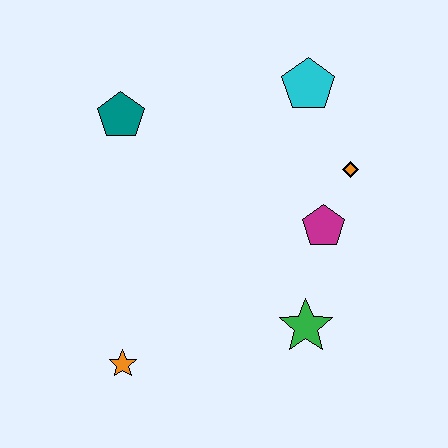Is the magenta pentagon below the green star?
No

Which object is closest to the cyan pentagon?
The orange diamond is closest to the cyan pentagon.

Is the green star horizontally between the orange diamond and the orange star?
Yes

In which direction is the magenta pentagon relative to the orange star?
The magenta pentagon is to the right of the orange star.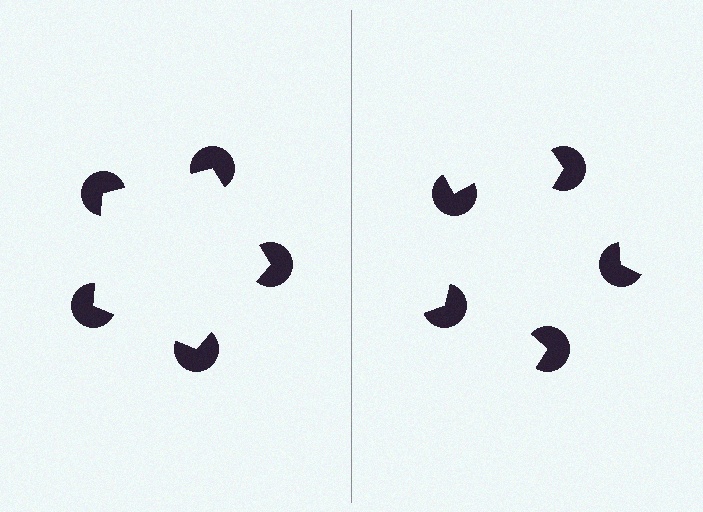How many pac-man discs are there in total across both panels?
10 — 5 on each side.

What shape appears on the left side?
An illusory pentagon.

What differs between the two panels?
The pac-man discs are positioned identically on both sides; only the wedge orientations differ. On the left they align to a pentagon; on the right they are misaligned.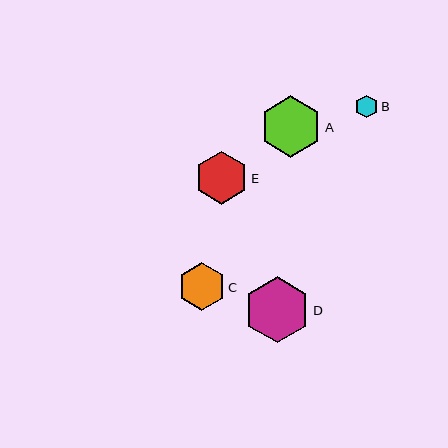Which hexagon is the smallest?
Hexagon B is the smallest with a size of approximately 23 pixels.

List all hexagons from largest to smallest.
From largest to smallest: D, A, E, C, B.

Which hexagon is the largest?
Hexagon D is the largest with a size of approximately 66 pixels.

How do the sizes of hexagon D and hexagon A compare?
Hexagon D and hexagon A are approximately the same size.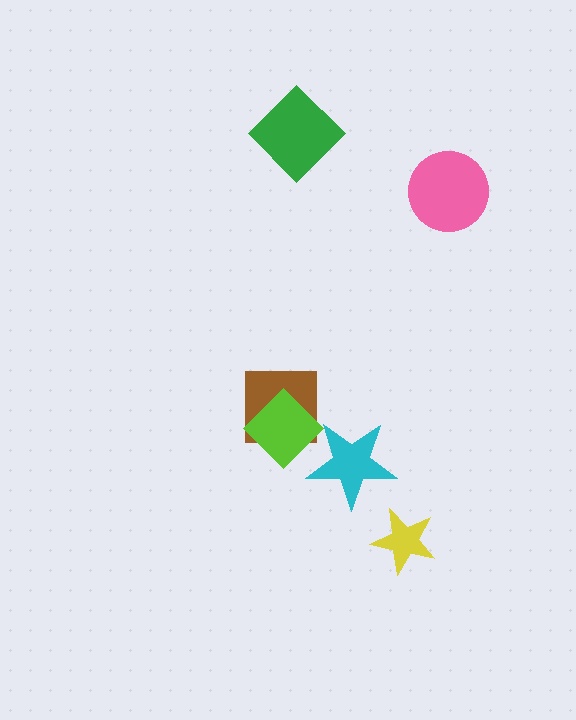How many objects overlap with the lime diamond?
2 objects overlap with the lime diamond.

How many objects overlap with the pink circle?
0 objects overlap with the pink circle.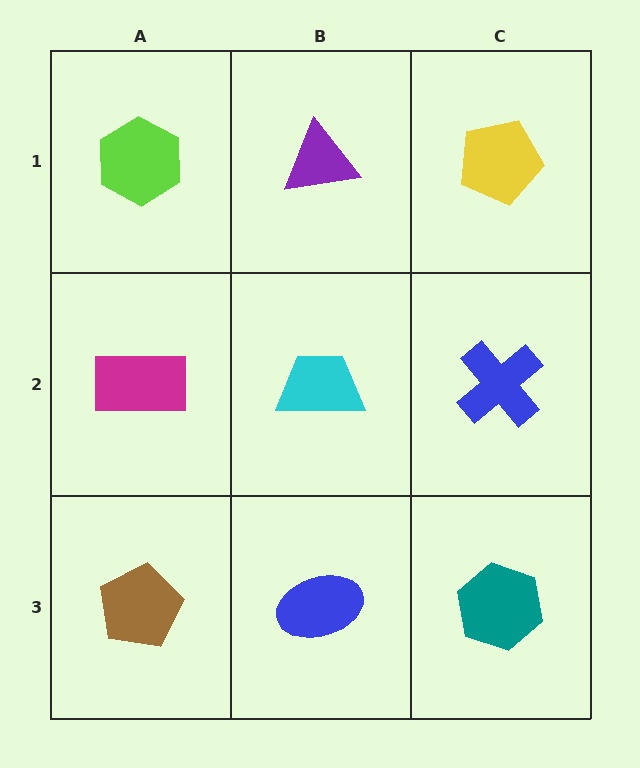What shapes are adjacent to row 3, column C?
A blue cross (row 2, column C), a blue ellipse (row 3, column B).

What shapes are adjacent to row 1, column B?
A cyan trapezoid (row 2, column B), a lime hexagon (row 1, column A), a yellow pentagon (row 1, column C).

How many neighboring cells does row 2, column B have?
4.